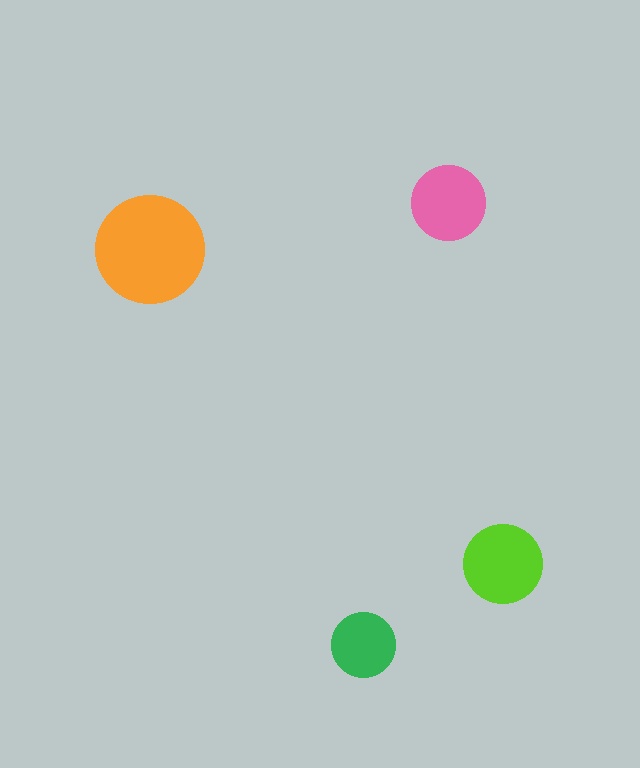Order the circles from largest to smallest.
the orange one, the lime one, the pink one, the green one.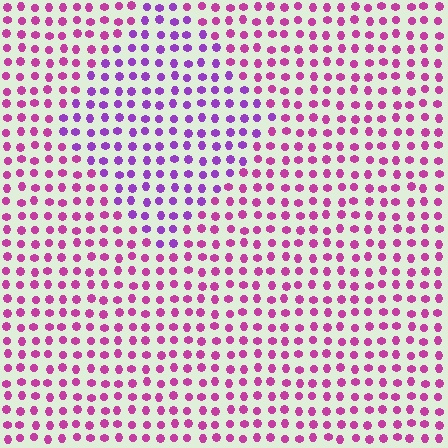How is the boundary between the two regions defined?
The boundary is defined purely by a slight shift in hue (about 35 degrees). Spacing, size, and orientation are identical on both sides.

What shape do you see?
I see a diamond.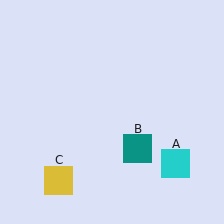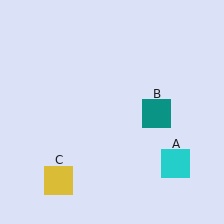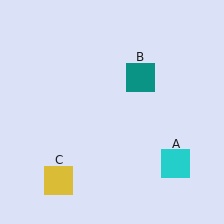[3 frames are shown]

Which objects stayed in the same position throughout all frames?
Cyan square (object A) and yellow square (object C) remained stationary.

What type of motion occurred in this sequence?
The teal square (object B) rotated counterclockwise around the center of the scene.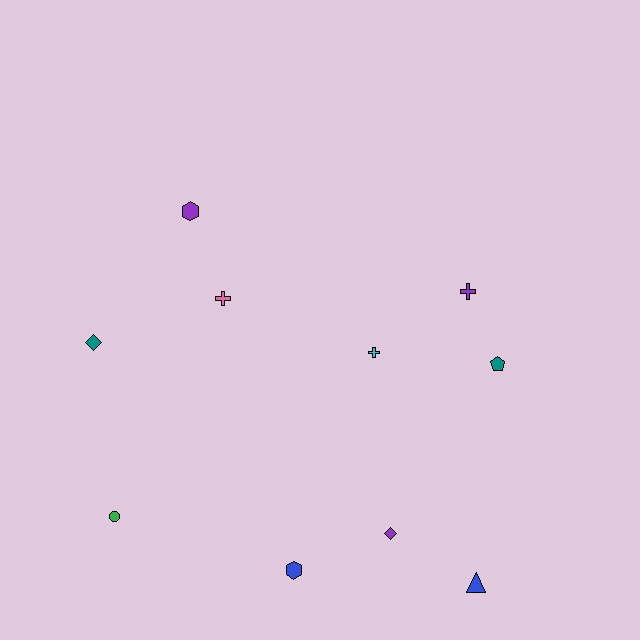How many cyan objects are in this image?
There is 1 cyan object.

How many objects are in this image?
There are 10 objects.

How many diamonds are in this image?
There are 2 diamonds.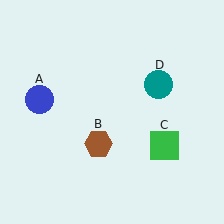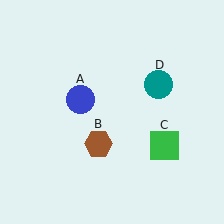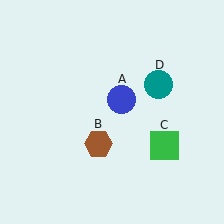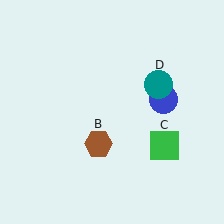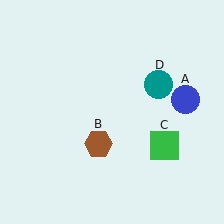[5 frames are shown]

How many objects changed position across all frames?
1 object changed position: blue circle (object A).